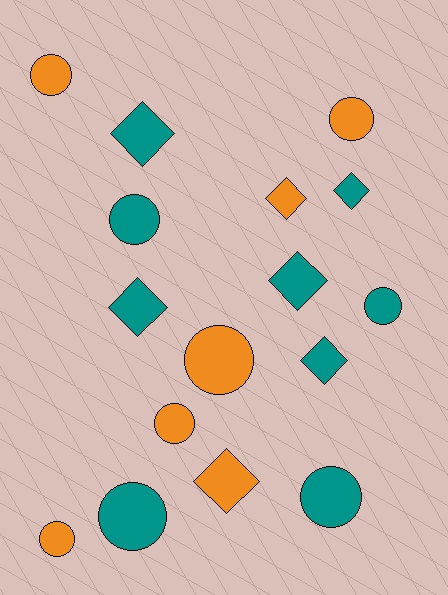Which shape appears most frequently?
Circle, with 9 objects.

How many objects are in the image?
There are 16 objects.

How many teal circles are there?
There are 4 teal circles.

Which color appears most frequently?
Teal, with 9 objects.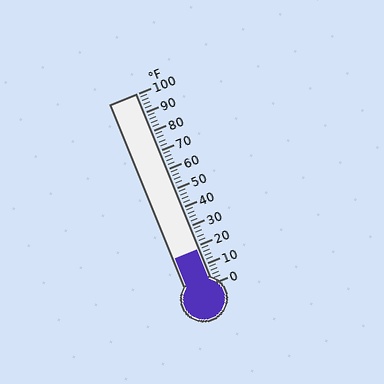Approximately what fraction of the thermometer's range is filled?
The thermometer is filled to approximately 20% of its range.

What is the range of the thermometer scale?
The thermometer scale ranges from 0°F to 100°F.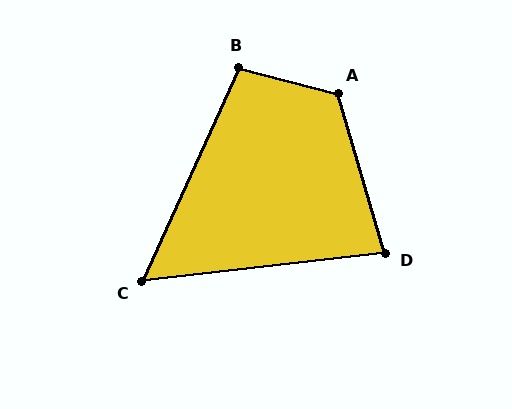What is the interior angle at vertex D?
Approximately 80 degrees (acute).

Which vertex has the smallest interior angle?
C, at approximately 59 degrees.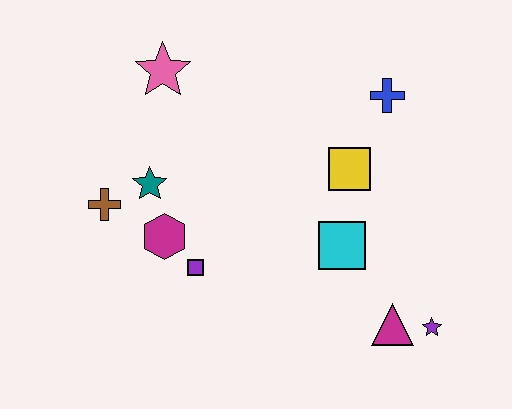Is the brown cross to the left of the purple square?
Yes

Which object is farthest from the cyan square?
The pink star is farthest from the cyan square.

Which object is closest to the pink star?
The teal star is closest to the pink star.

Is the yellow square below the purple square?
No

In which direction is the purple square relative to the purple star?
The purple square is to the left of the purple star.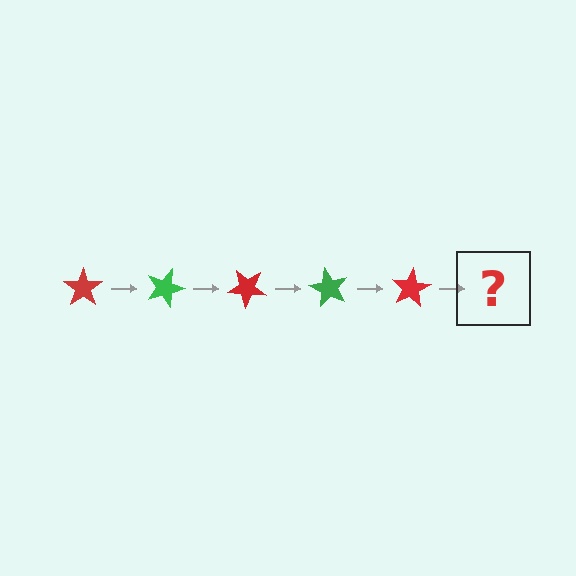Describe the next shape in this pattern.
It should be a green star, rotated 100 degrees from the start.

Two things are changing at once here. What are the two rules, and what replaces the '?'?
The two rules are that it rotates 20 degrees each step and the color cycles through red and green. The '?' should be a green star, rotated 100 degrees from the start.